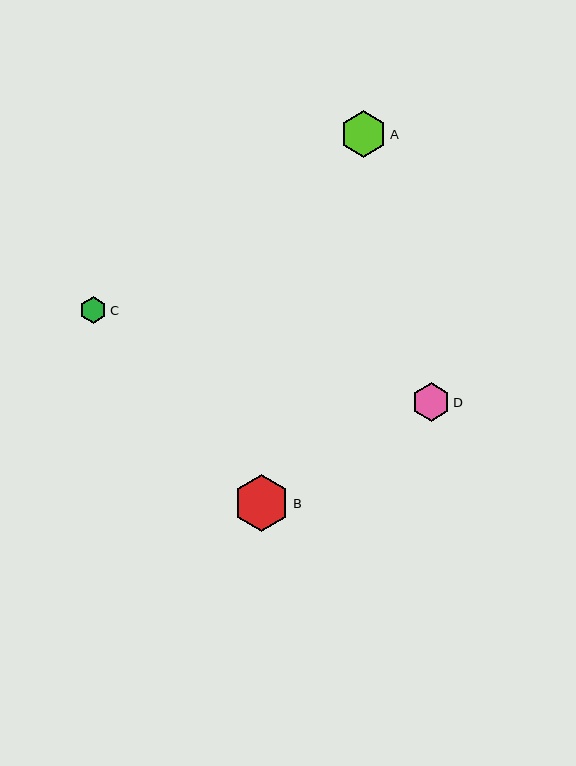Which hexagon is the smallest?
Hexagon C is the smallest with a size of approximately 27 pixels.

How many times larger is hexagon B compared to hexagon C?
Hexagon B is approximately 2.1 times the size of hexagon C.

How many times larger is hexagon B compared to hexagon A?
Hexagon B is approximately 1.2 times the size of hexagon A.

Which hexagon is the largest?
Hexagon B is the largest with a size of approximately 56 pixels.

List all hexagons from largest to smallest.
From largest to smallest: B, A, D, C.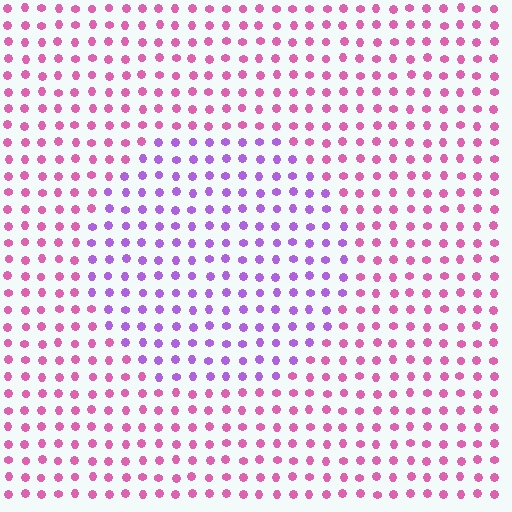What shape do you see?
I see a circle.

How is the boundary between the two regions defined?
The boundary is defined purely by a slight shift in hue (about 45 degrees). Spacing, size, and orientation are identical on both sides.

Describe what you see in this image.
The image is filled with small pink elements in a uniform arrangement. A circle-shaped region is visible where the elements are tinted to a slightly different hue, forming a subtle color boundary.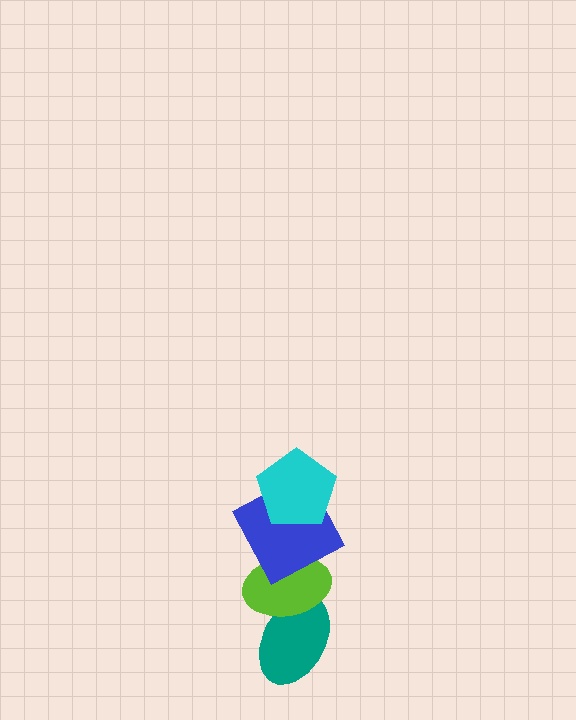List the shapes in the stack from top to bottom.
From top to bottom: the cyan pentagon, the blue square, the lime ellipse, the teal ellipse.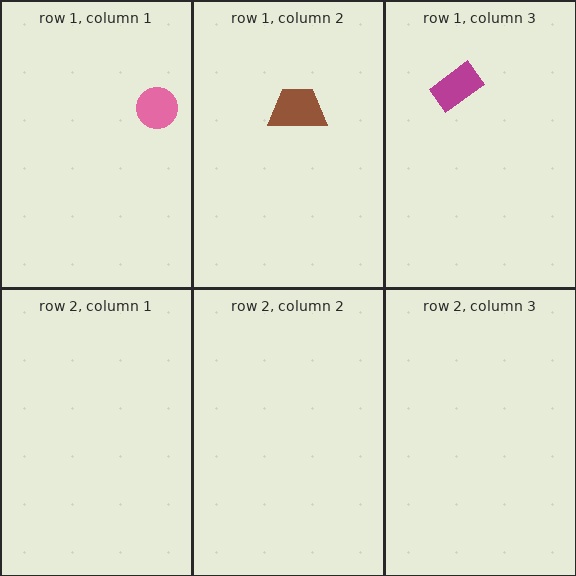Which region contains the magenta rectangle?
The row 1, column 3 region.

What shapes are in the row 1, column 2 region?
The brown trapezoid.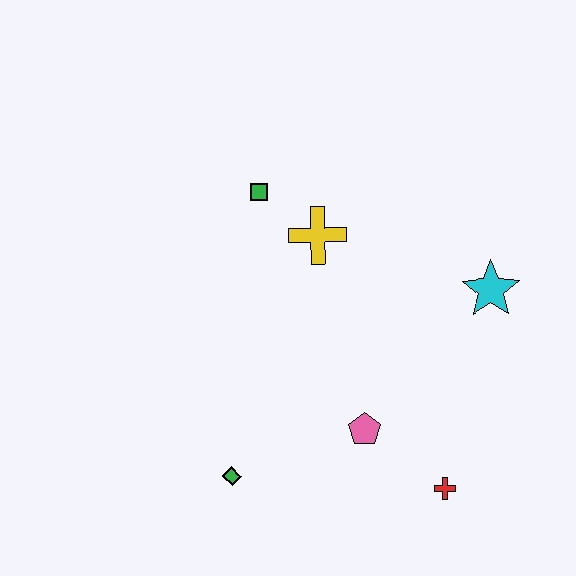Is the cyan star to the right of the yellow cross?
Yes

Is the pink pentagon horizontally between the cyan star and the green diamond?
Yes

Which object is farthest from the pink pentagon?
The green square is farthest from the pink pentagon.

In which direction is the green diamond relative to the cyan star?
The green diamond is to the left of the cyan star.